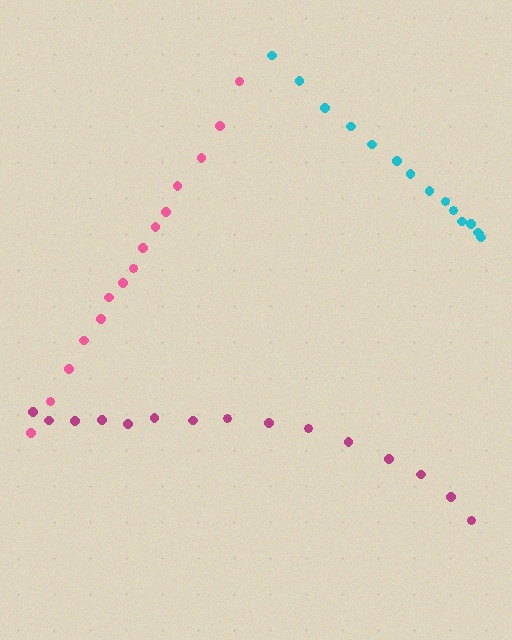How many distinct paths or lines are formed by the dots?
There are 3 distinct paths.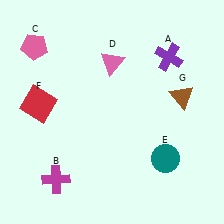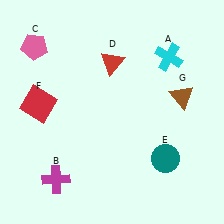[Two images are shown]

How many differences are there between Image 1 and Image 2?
There are 2 differences between the two images.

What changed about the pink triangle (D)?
In Image 1, D is pink. In Image 2, it changed to red.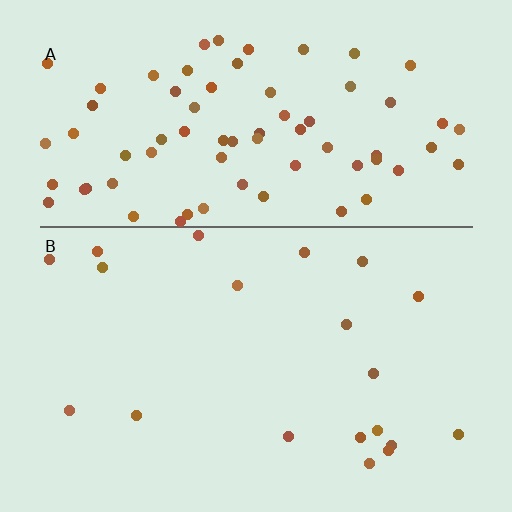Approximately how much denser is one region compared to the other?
Approximately 3.8× — region A over region B.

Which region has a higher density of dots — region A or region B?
A (the top).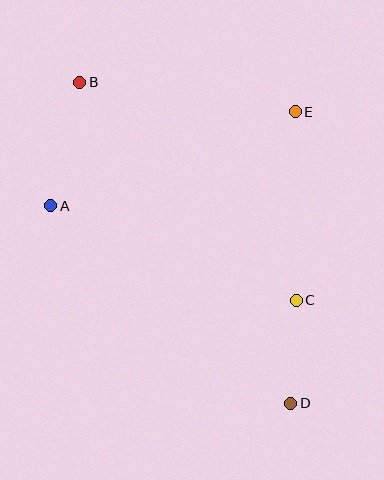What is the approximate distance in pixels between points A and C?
The distance between A and C is approximately 263 pixels.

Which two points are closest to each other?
Points C and D are closest to each other.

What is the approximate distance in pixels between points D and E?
The distance between D and E is approximately 292 pixels.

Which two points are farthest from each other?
Points B and D are farthest from each other.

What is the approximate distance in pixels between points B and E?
The distance between B and E is approximately 217 pixels.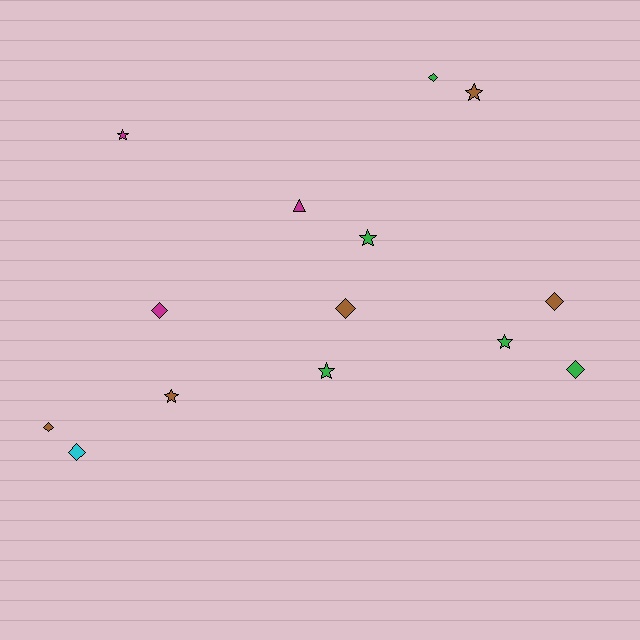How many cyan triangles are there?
There are no cyan triangles.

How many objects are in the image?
There are 14 objects.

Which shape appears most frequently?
Diamond, with 7 objects.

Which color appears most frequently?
Brown, with 5 objects.